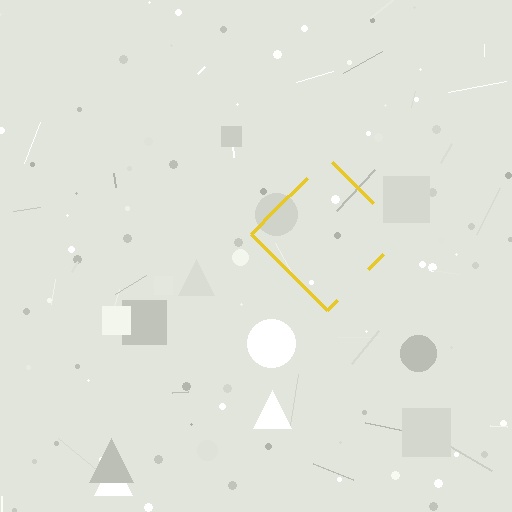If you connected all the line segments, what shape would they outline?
They would outline a diamond.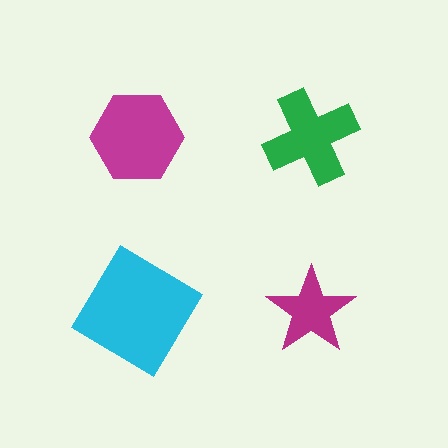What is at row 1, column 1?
A magenta hexagon.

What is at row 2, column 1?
A cyan diamond.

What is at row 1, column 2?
A green cross.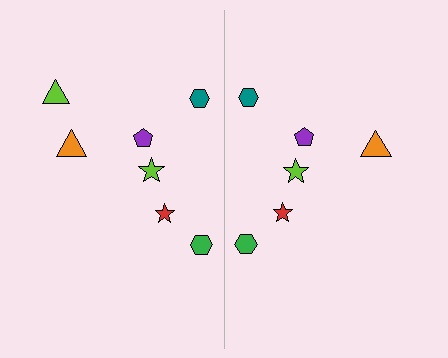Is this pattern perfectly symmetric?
No, the pattern is not perfectly symmetric. A lime triangle is missing from the right side.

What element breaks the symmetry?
A lime triangle is missing from the right side.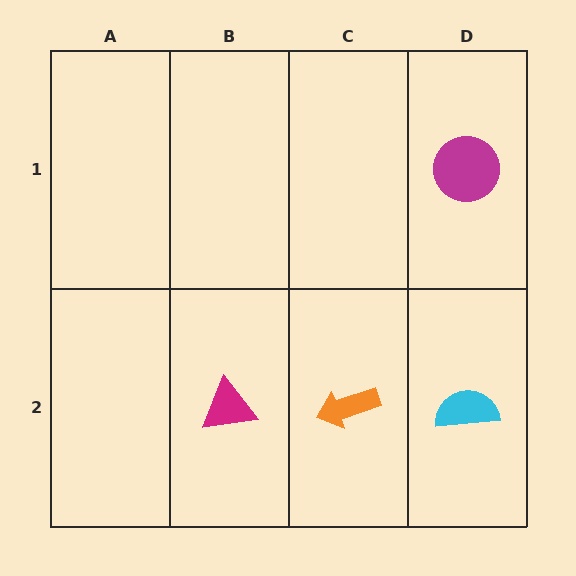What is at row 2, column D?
A cyan semicircle.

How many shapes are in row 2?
3 shapes.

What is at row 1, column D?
A magenta circle.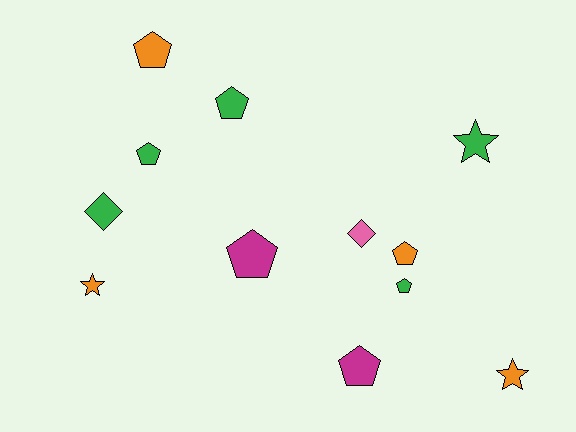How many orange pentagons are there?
There are 2 orange pentagons.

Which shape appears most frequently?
Pentagon, with 7 objects.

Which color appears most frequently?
Green, with 5 objects.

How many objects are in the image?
There are 12 objects.